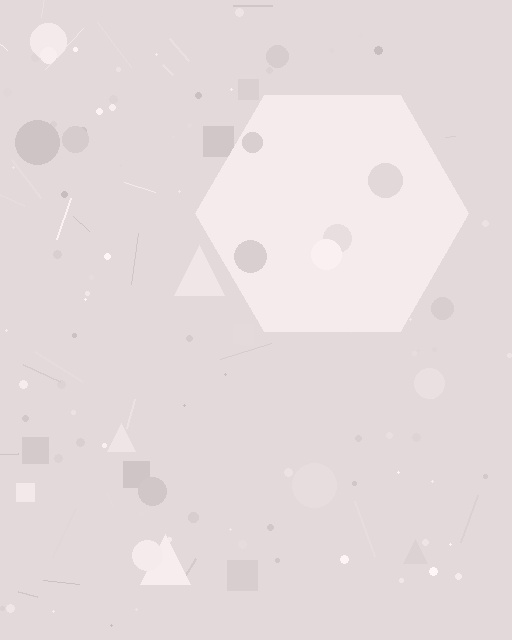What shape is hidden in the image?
A hexagon is hidden in the image.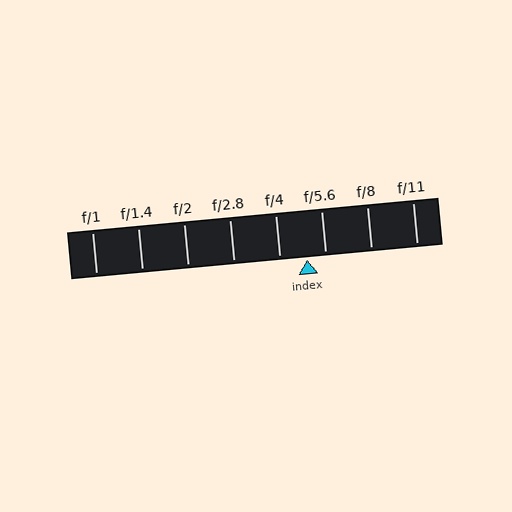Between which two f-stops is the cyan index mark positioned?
The index mark is between f/4 and f/5.6.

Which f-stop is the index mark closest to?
The index mark is closest to f/5.6.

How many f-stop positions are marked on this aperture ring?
There are 8 f-stop positions marked.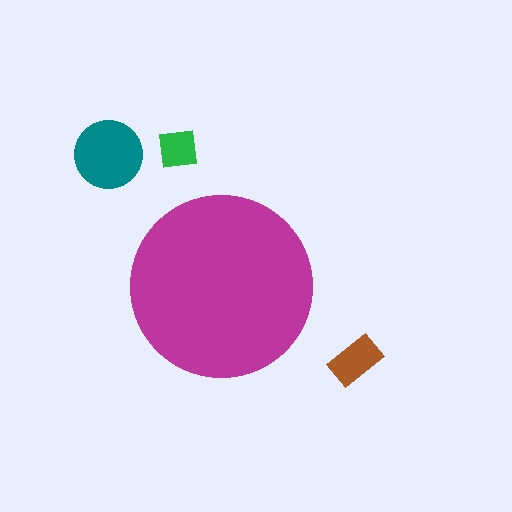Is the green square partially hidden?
No, the green square is fully visible.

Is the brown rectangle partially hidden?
No, the brown rectangle is fully visible.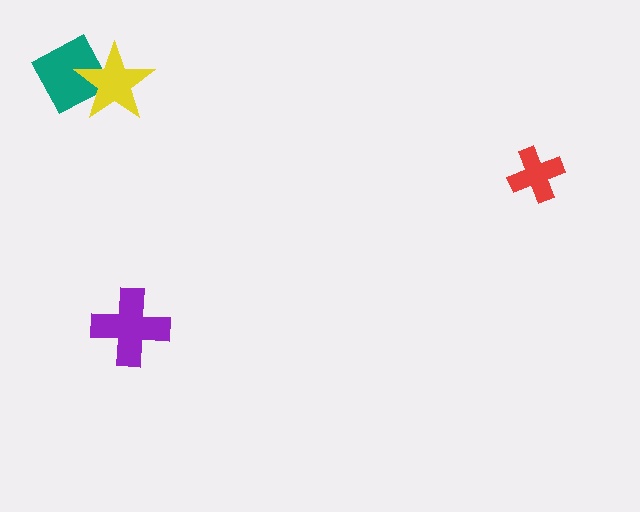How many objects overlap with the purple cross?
0 objects overlap with the purple cross.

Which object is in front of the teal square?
The yellow star is in front of the teal square.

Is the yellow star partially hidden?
No, no other shape covers it.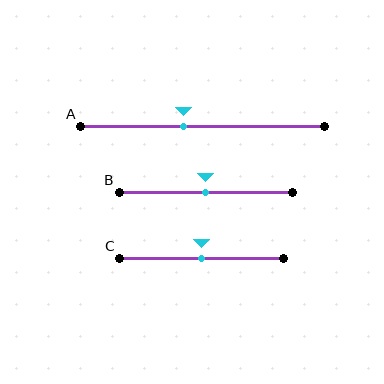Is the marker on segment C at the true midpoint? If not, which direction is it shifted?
Yes, the marker on segment C is at the true midpoint.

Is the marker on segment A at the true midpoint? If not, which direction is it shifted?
No, the marker on segment A is shifted to the left by about 8% of the segment length.